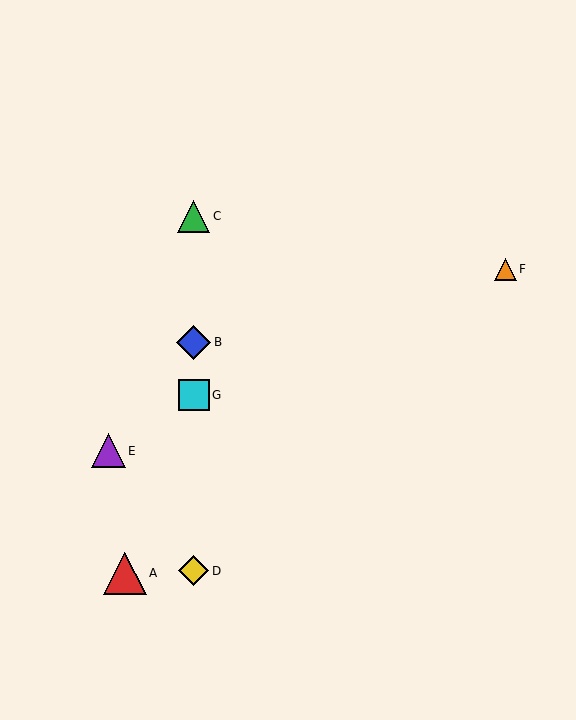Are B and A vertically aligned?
No, B is at x≈194 and A is at x≈125.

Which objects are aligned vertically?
Objects B, C, D, G are aligned vertically.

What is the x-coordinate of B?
Object B is at x≈194.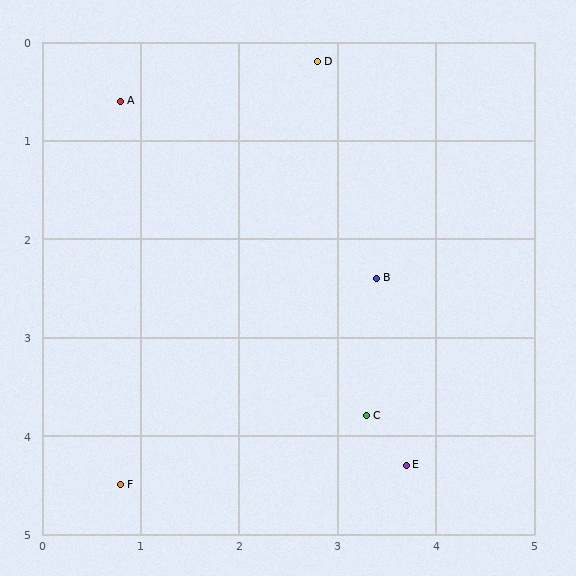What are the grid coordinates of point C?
Point C is at approximately (3.3, 3.8).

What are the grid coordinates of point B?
Point B is at approximately (3.4, 2.4).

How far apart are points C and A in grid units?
Points C and A are about 4.1 grid units apart.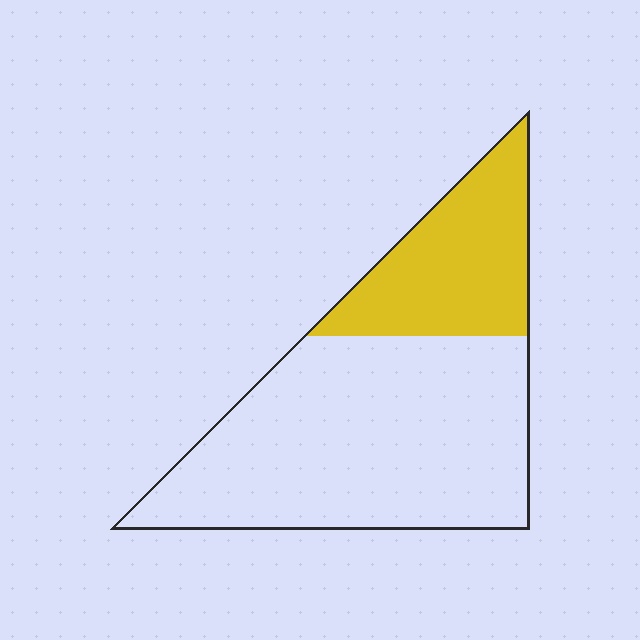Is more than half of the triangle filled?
No.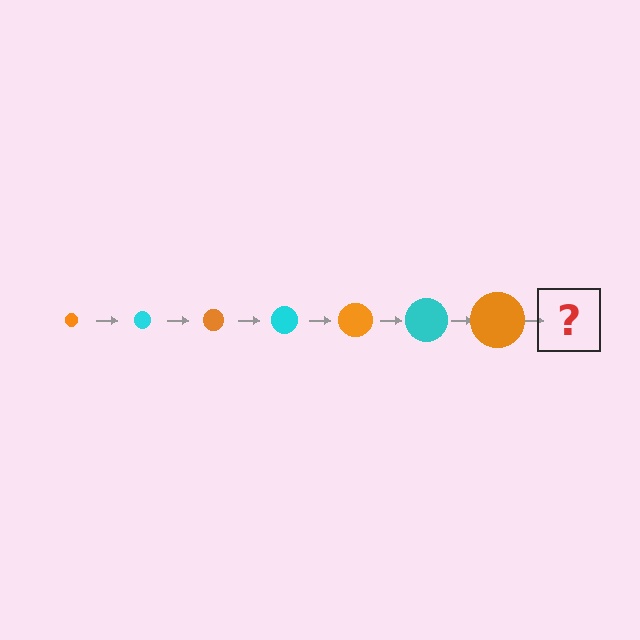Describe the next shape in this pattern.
It should be a cyan circle, larger than the previous one.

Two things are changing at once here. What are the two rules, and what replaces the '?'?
The two rules are that the circle grows larger each step and the color cycles through orange and cyan. The '?' should be a cyan circle, larger than the previous one.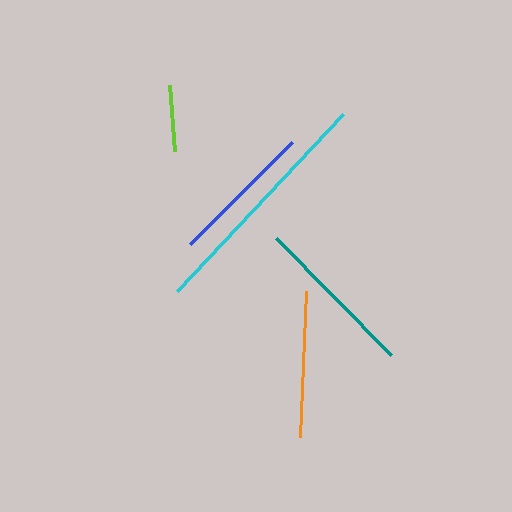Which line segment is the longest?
The cyan line is the longest at approximately 242 pixels.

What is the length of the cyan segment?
The cyan segment is approximately 242 pixels long.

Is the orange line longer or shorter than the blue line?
The orange line is longer than the blue line.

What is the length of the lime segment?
The lime segment is approximately 66 pixels long.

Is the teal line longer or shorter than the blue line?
The teal line is longer than the blue line.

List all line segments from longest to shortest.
From longest to shortest: cyan, teal, orange, blue, lime.